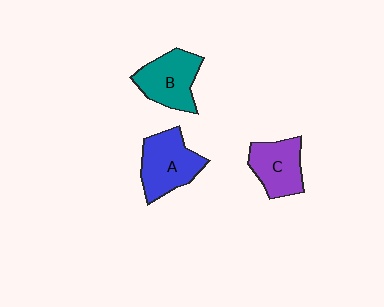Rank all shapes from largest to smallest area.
From largest to smallest: A (blue), B (teal), C (purple).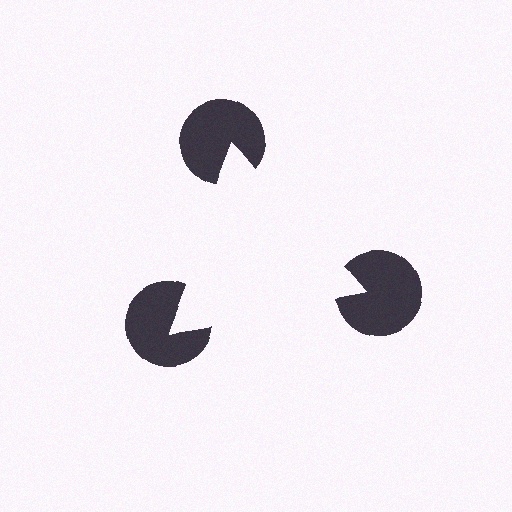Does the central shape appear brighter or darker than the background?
It typically appears slightly brighter than the background, even though no actual brightness change is drawn.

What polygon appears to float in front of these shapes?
An illusory triangle — its edges are inferred from the aligned wedge cuts in the pac-man discs, not physically drawn.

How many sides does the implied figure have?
3 sides.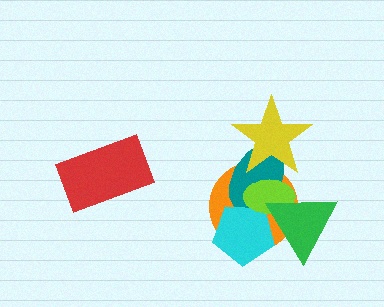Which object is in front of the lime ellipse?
The green triangle is in front of the lime ellipse.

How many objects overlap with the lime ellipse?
5 objects overlap with the lime ellipse.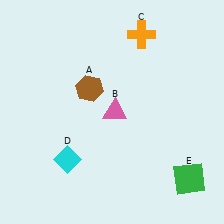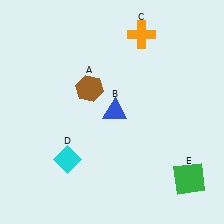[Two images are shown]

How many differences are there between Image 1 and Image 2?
There is 1 difference between the two images.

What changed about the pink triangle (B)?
In Image 1, B is pink. In Image 2, it changed to blue.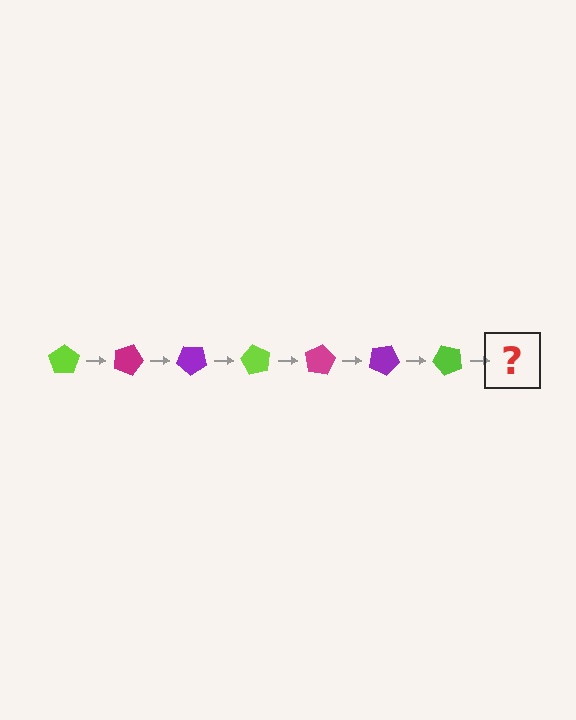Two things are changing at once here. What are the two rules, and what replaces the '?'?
The two rules are that it rotates 20 degrees each step and the color cycles through lime, magenta, and purple. The '?' should be a magenta pentagon, rotated 140 degrees from the start.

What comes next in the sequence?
The next element should be a magenta pentagon, rotated 140 degrees from the start.